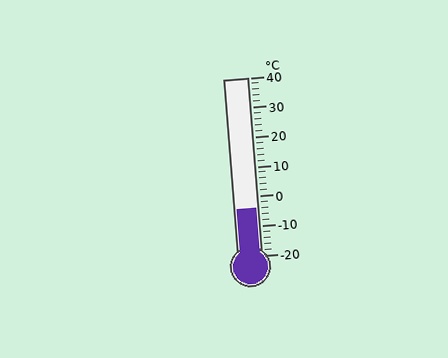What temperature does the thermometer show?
The thermometer shows approximately -4°C.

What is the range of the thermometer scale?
The thermometer scale ranges from -20°C to 40°C.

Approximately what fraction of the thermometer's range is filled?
The thermometer is filled to approximately 25% of its range.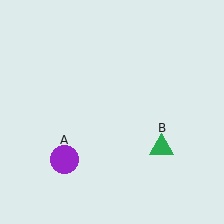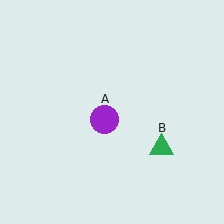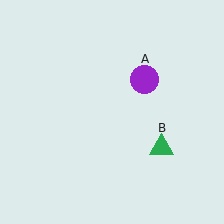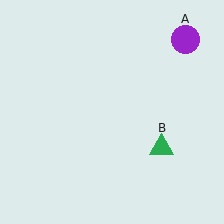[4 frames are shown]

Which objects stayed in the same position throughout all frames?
Green triangle (object B) remained stationary.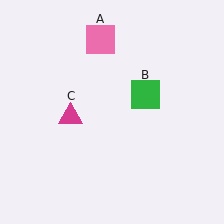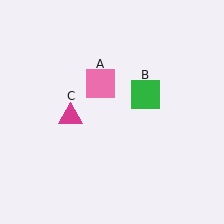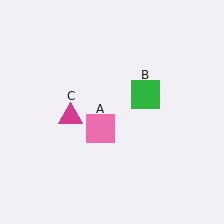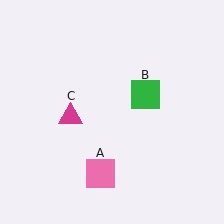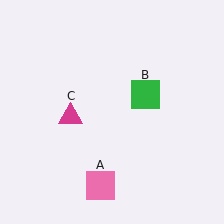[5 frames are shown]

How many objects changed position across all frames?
1 object changed position: pink square (object A).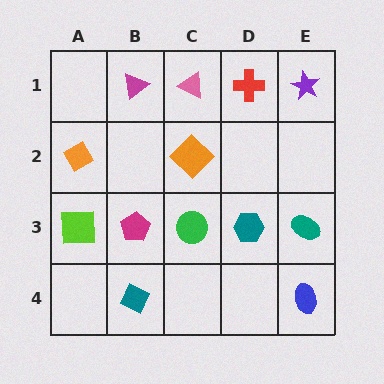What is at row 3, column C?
A green circle.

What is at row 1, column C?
A pink triangle.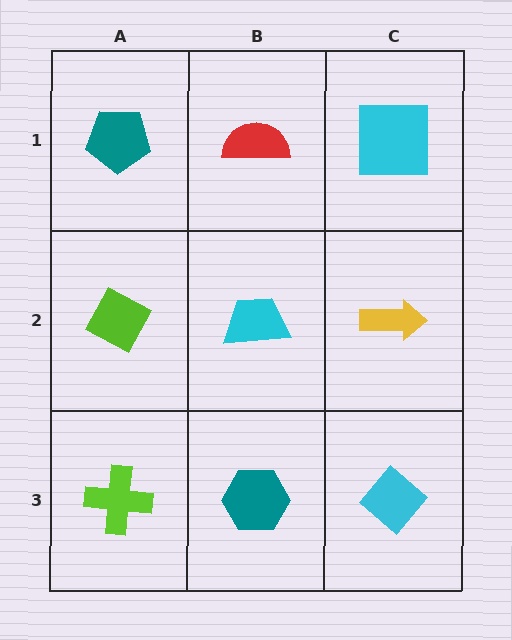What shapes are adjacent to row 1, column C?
A yellow arrow (row 2, column C), a red semicircle (row 1, column B).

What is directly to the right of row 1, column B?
A cyan square.